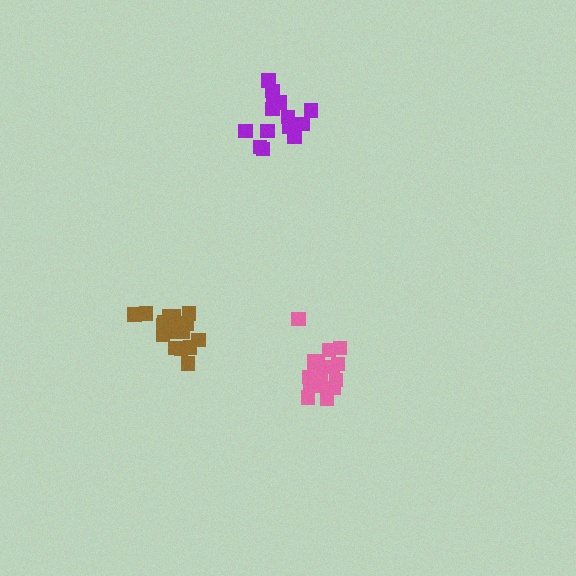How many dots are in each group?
Group 1: 19 dots, Group 2: 17 dots, Group 3: 16 dots (52 total).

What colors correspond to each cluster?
The clusters are colored: pink, brown, purple.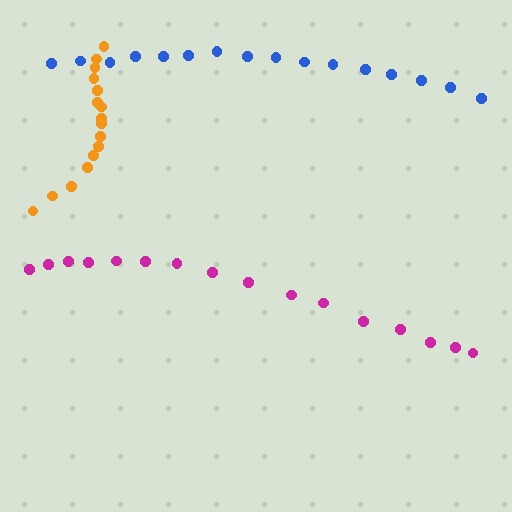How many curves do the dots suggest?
There are 3 distinct paths.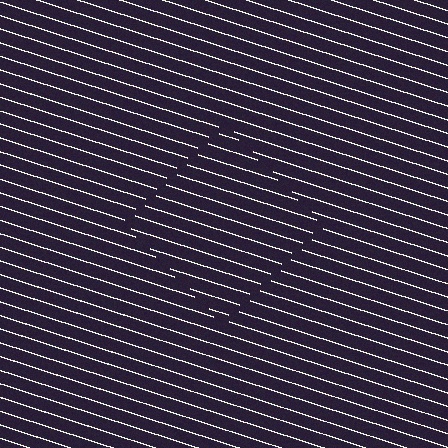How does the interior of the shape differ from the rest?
The interior of the shape contains the same grating, shifted by half a period — the contour is defined by the phase discontinuity where line-ends from the inner and outer gratings abut.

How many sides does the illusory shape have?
4 sides — the line-ends trace a square.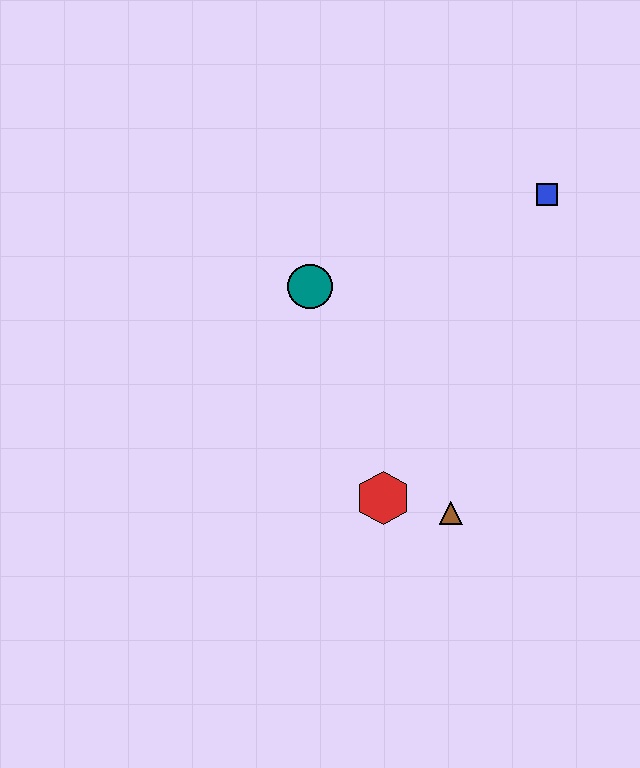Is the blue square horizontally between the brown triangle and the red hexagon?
No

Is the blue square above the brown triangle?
Yes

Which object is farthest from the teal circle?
The brown triangle is farthest from the teal circle.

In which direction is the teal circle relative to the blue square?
The teal circle is to the left of the blue square.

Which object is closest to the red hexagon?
The brown triangle is closest to the red hexagon.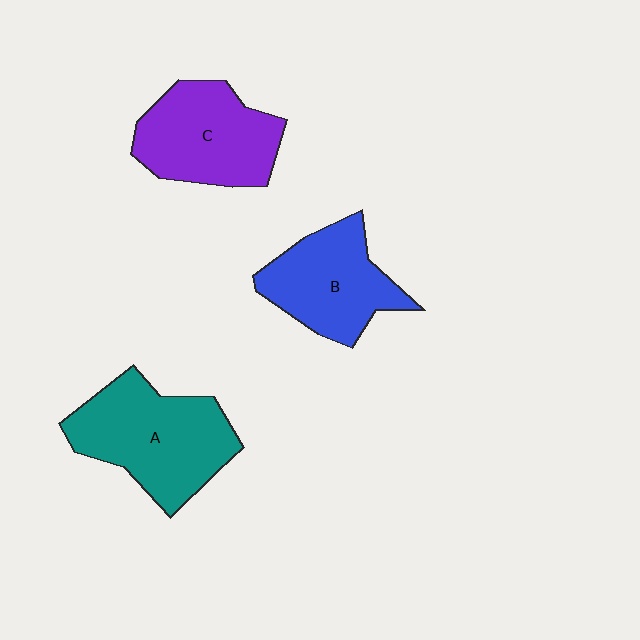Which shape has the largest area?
Shape A (teal).